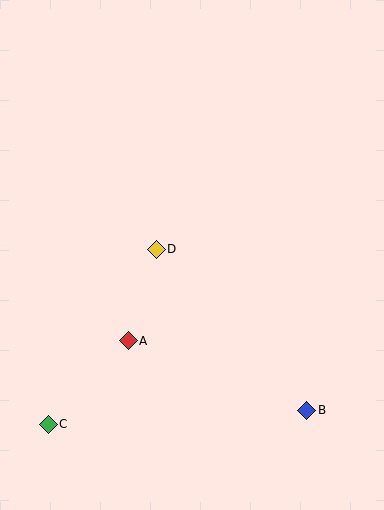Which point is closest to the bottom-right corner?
Point B is closest to the bottom-right corner.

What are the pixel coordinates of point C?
Point C is at (48, 424).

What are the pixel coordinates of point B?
Point B is at (307, 410).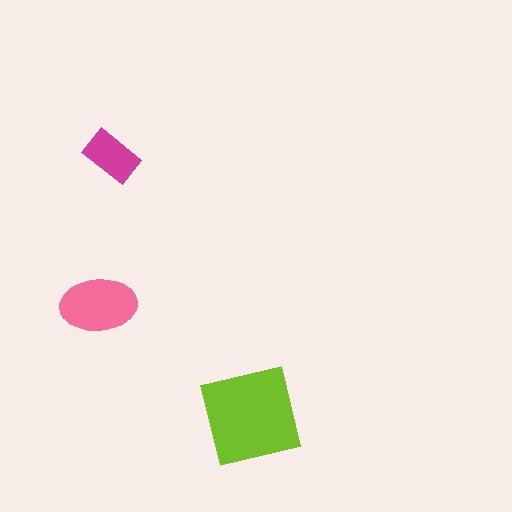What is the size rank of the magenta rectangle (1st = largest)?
3rd.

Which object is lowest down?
The lime square is bottommost.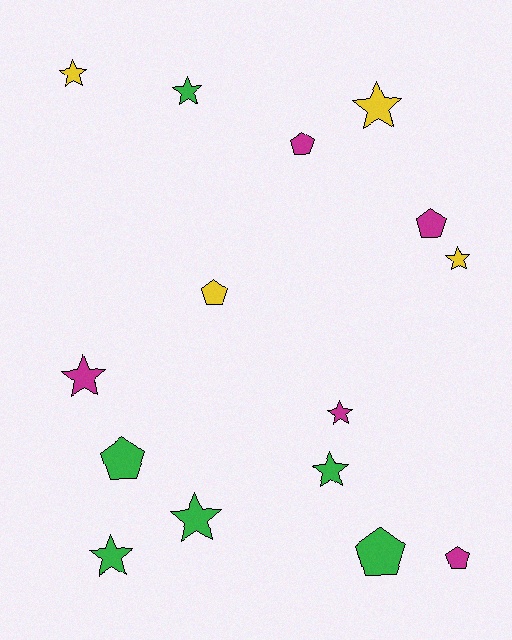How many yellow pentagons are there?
There is 1 yellow pentagon.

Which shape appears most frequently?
Star, with 9 objects.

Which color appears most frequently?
Green, with 6 objects.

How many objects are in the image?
There are 15 objects.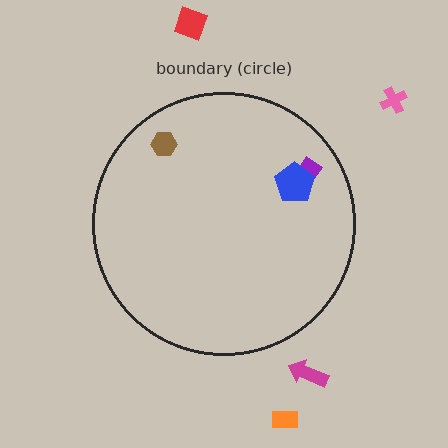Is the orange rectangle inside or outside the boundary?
Outside.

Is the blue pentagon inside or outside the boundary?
Inside.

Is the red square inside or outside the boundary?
Outside.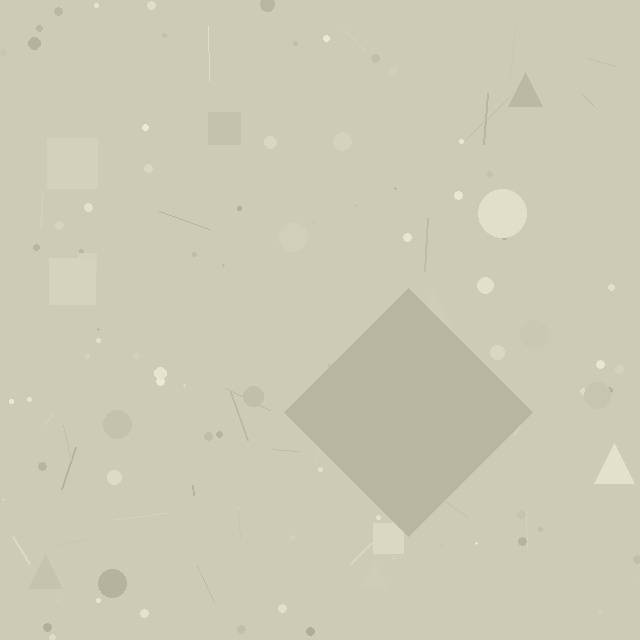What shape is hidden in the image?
A diamond is hidden in the image.